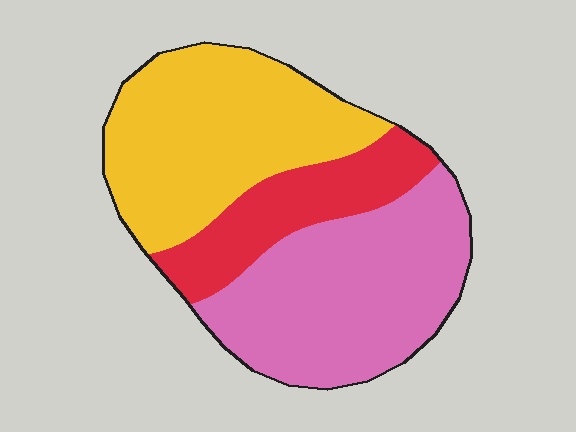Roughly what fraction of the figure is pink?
Pink takes up about two fifths (2/5) of the figure.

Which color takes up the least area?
Red, at roughly 20%.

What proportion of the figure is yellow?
Yellow takes up about two fifths (2/5) of the figure.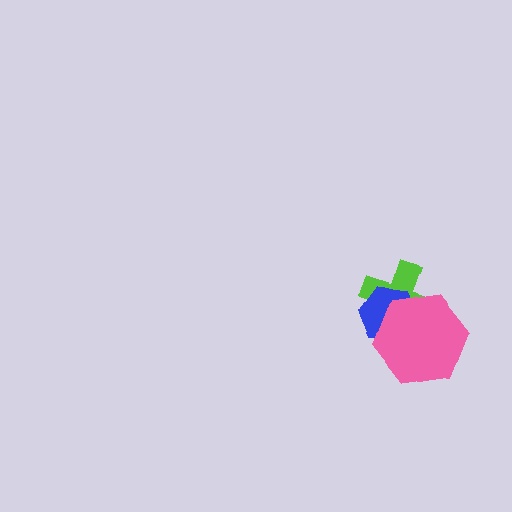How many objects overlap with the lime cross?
2 objects overlap with the lime cross.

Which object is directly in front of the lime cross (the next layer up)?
The blue hexagon is directly in front of the lime cross.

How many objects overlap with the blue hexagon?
2 objects overlap with the blue hexagon.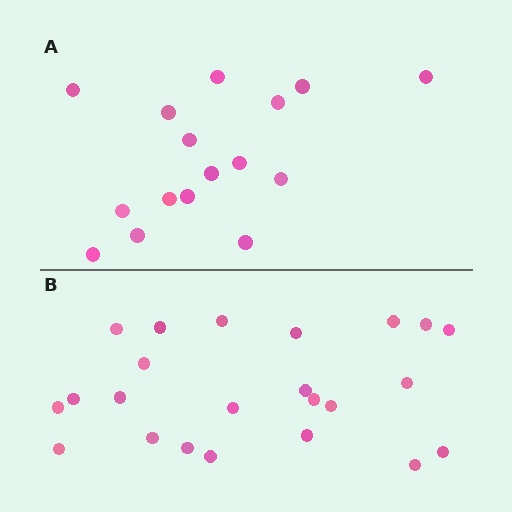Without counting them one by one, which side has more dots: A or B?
Region B (the bottom region) has more dots.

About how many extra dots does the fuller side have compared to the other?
Region B has roughly 8 or so more dots than region A.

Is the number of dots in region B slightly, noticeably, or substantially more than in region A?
Region B has noticeably more, but not dramatically so. The ratio is roughly 1.4 to 1.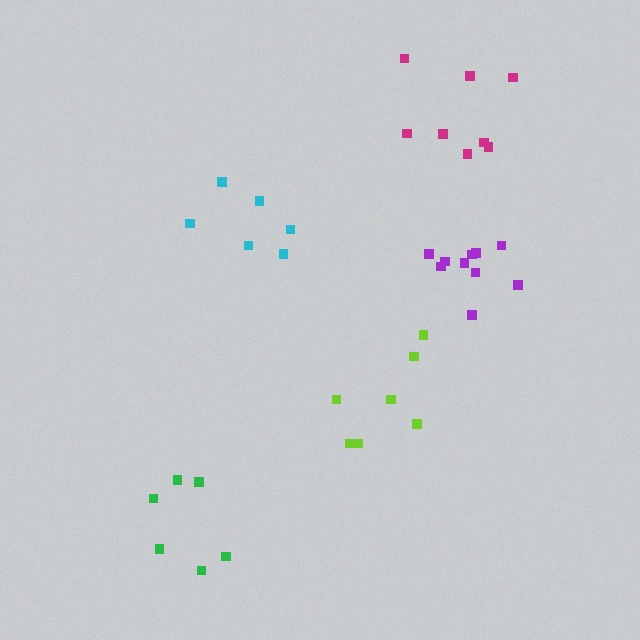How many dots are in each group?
Group 1: 6 dots, Group 2: 10 dots, Group 3: 8 dots, Group 4: 7 dots, Group 5: 6 dots (37 total).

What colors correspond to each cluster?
The clusters are colored: cyan, purple, magenta, lime, green.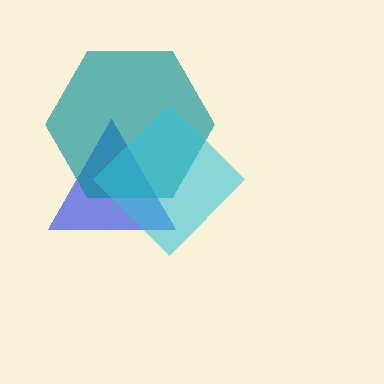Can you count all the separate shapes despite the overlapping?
Yes, there are 3 separate shapes.